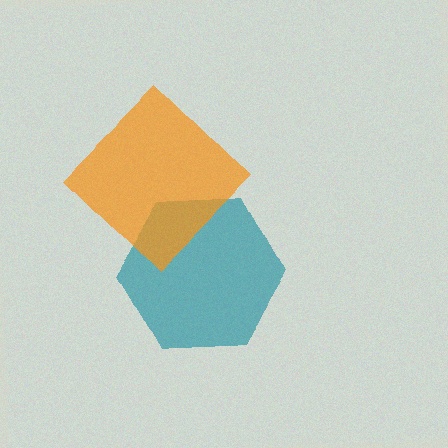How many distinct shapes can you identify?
There are 2 distinct shapes: a teal hexagon, an orange diamond.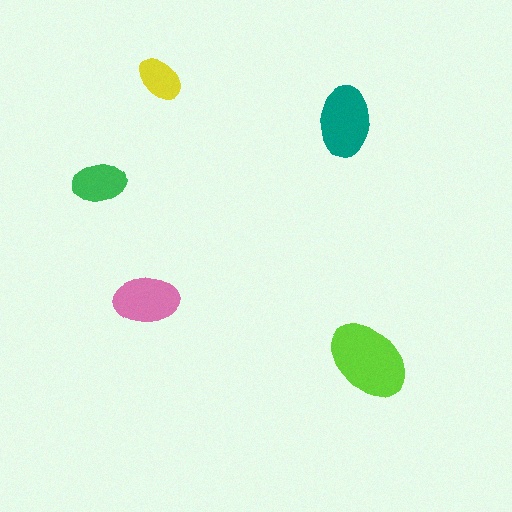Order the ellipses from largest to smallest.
the lime one, the teal one, the pink one, the green one, the yellow one.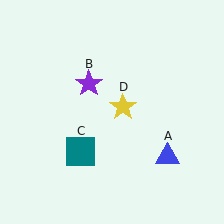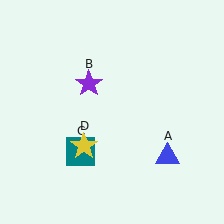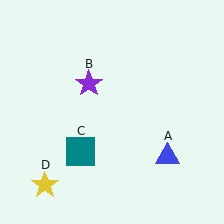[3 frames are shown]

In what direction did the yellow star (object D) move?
The yellow star (object D) moved down and to the left.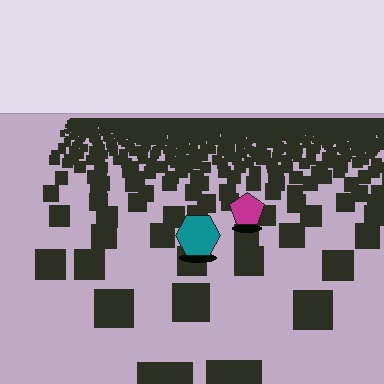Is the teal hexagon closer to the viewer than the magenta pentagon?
Yes. The teal hexagon is closer — you can tell from the texture gradient: the ground texture is coarser near it.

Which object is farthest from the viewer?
The magenta pentagon is farthest from the viewer. It appears smaller and the ground texture around it is denser.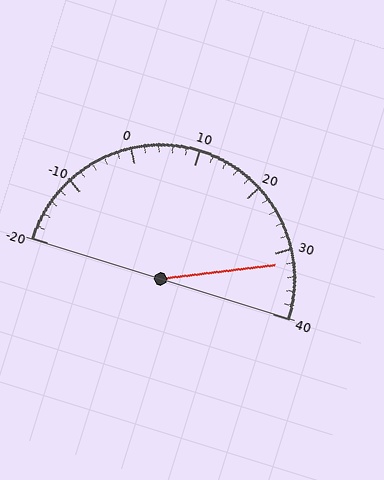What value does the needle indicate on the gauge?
The needle indicates approximately 32.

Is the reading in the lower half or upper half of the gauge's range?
The reading is in the upper half of the range (-20 to 40).